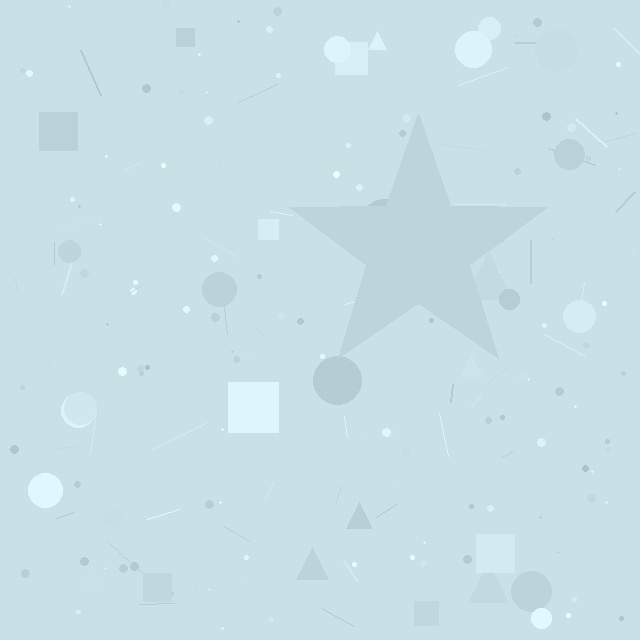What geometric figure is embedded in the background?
A star is embedded in the background.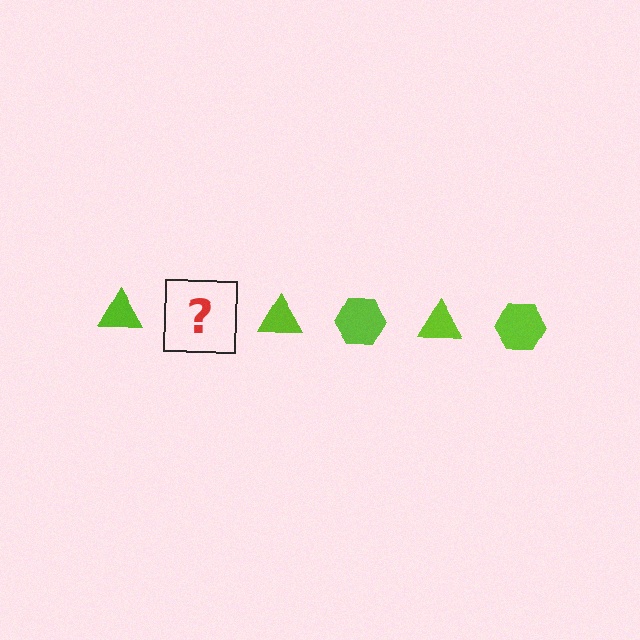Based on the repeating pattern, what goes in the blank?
The blank should be a lime hexagon.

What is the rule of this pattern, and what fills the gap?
The rule is that the pattern cycles through triangle, hexagon shapes in lime. The gap should be filled with a lime hexagon.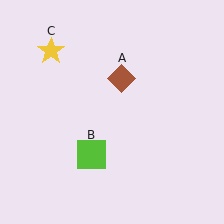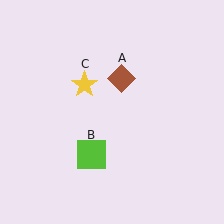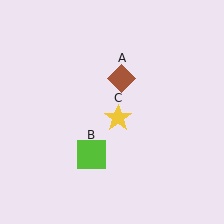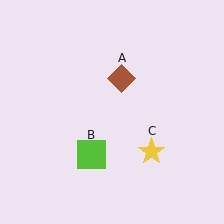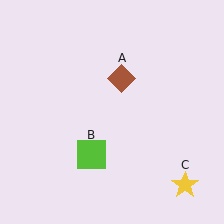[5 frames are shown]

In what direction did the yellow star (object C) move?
The yellow star (object C) moved down and to the right.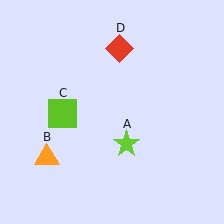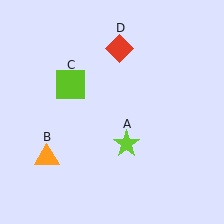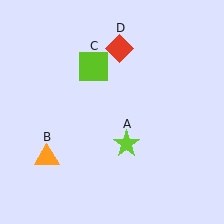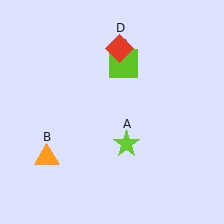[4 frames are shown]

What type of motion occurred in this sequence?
The lime square (object C) rotated clockwise around the center of the scene.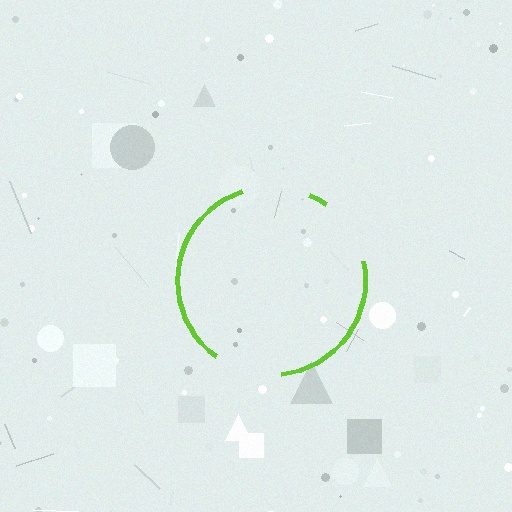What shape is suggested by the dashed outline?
The dashed outline suggests a circle.